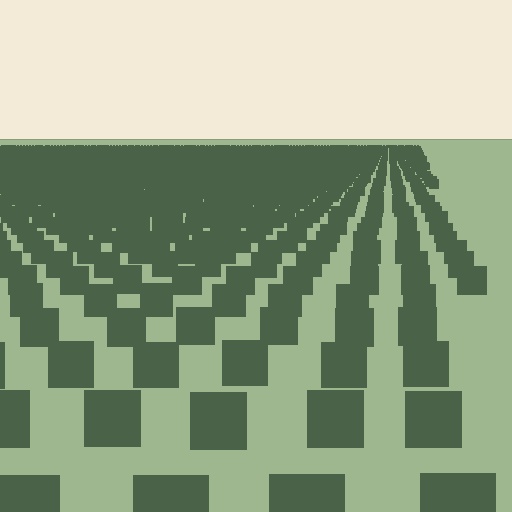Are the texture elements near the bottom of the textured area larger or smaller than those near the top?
Larger. Near the bottom, elements are closer to the viewer and appear at a bigger on-screen size.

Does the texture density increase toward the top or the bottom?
Density increases toward the top.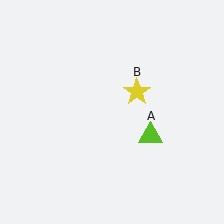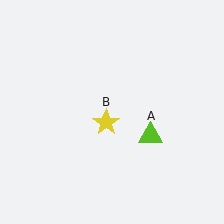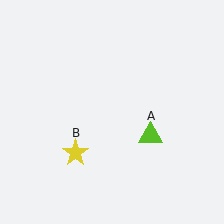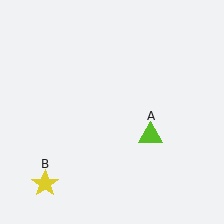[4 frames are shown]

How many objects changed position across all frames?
1 object changed position: yellow star (object B).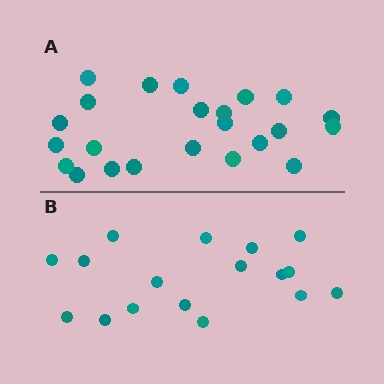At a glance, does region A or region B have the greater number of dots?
Region A (the top region) has more dots.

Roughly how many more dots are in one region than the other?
Region A has about 6 more dots than region B.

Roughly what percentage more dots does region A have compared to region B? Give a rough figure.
About 35% more.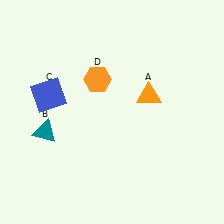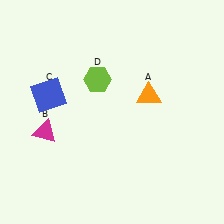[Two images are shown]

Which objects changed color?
B changed from teal to magenta. D changed from orange to lime.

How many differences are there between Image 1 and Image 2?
There are 2 differences between the two images.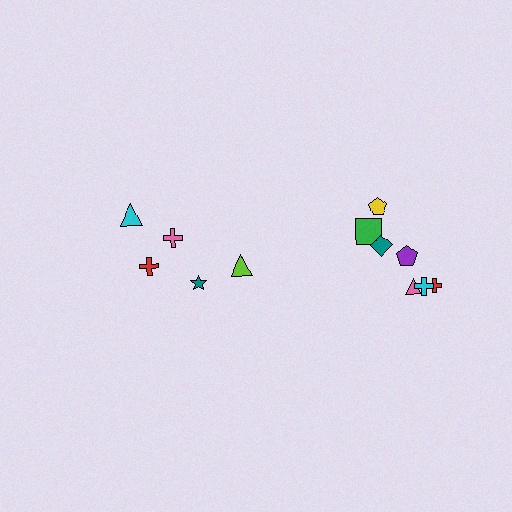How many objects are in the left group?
There are 5 objects.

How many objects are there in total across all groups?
There are 12 objects.